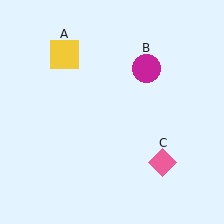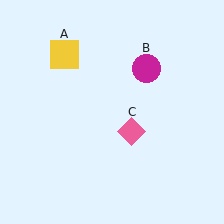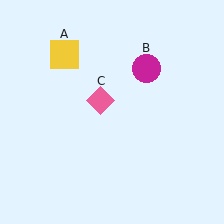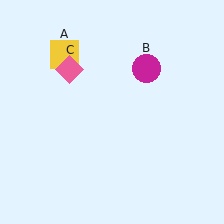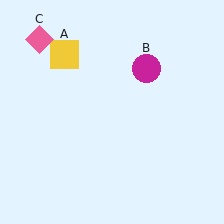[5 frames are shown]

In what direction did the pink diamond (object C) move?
The pink diamond (object C) moved up and to the left.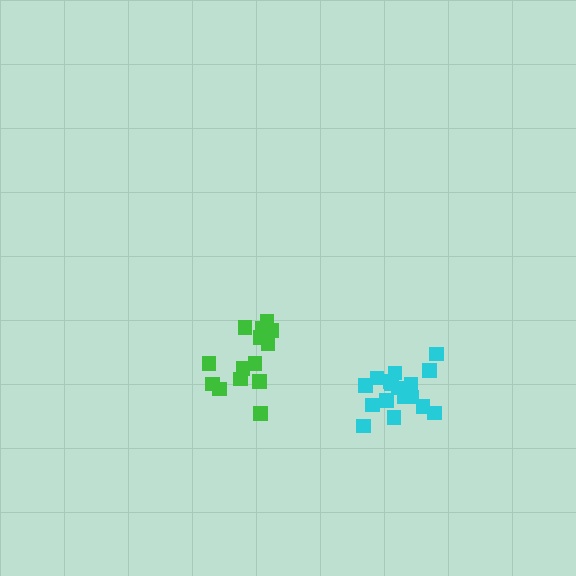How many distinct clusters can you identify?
There are 2 distinct clusters.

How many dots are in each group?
Group 1: 14 dots, Group 2: 17 dots (31 total).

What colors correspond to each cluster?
The clusters are colored: green, cyan.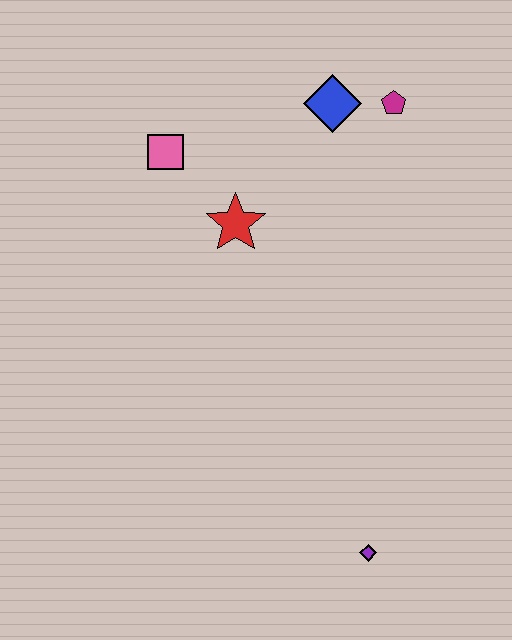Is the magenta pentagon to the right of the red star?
Yes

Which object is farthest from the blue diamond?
The purple diamond is farthest from the blue diamond.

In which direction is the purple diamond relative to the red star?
The purple diamond is below the red star.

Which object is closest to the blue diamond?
The magenta pentagon is closest to the blue diamond.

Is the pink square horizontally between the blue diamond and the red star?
No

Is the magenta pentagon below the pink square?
No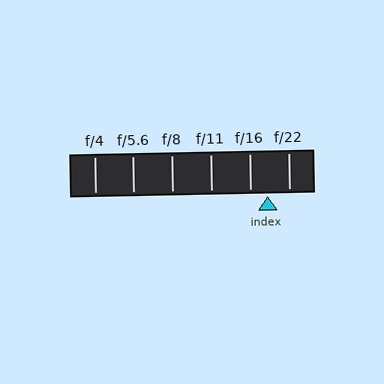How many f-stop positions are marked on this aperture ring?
There are 6 f-stop positions marked.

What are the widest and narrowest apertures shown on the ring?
The widest aperture shown is f/4 and the narrowest is f/22.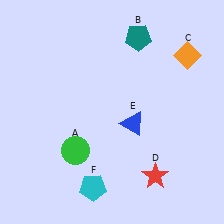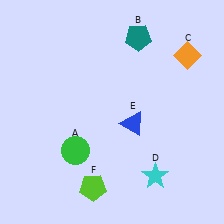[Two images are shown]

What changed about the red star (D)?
In Image 1, D is red. In Image 2, it changed to cyan.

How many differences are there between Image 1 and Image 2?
There are 2 differences between the two images.